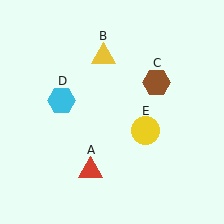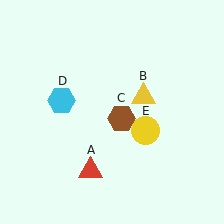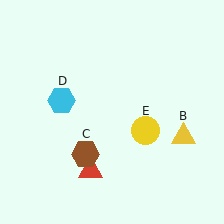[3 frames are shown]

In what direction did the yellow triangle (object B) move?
The yellow triangle (object B) moved down and to the right.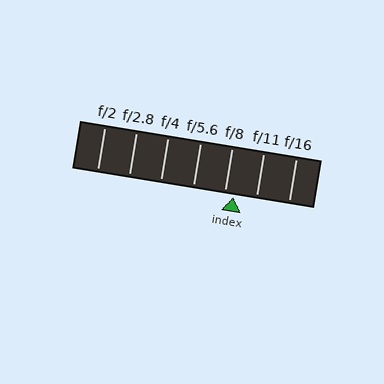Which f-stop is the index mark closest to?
The index mark is closest to f/8.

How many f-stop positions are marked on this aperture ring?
There are 7 f-stop positions marked.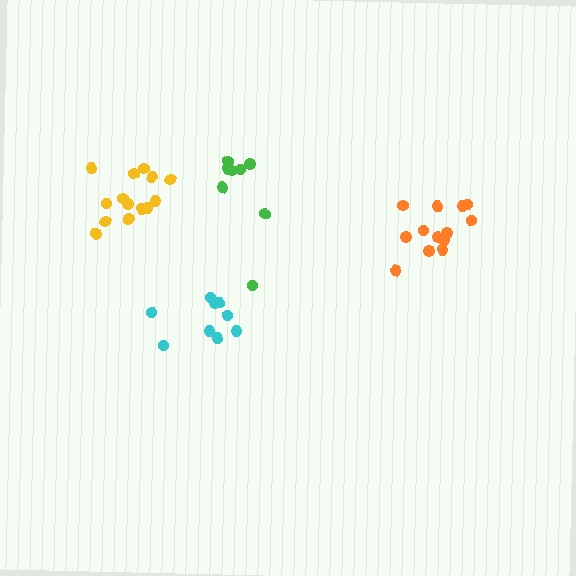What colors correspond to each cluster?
The clusters are colored: yellow, cyan, orange, green.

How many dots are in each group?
Group 1: 14 dots, Group 2: 9 dots, Group 3: 13 dots, Group 4: 8 dots (44 total).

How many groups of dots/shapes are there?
There are 4 groups.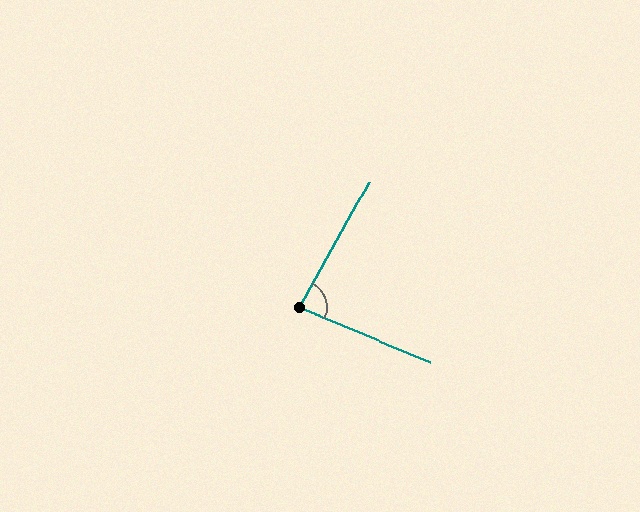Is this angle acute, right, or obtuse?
It is acute.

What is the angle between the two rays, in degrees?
Approximately 83 degrees.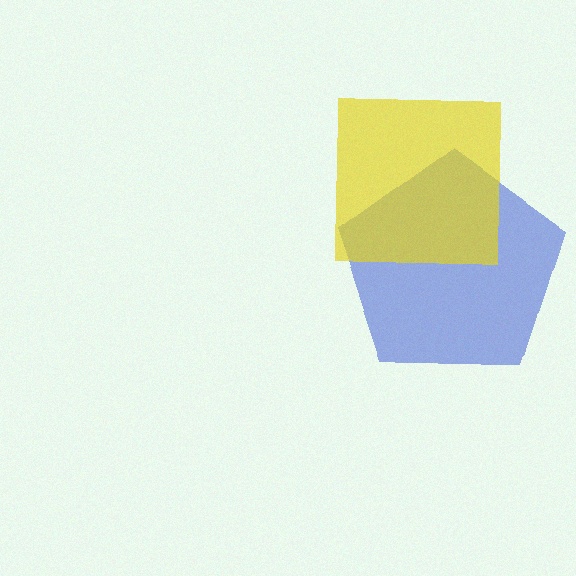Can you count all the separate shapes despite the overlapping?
Yes, there are 2 separate shapes.